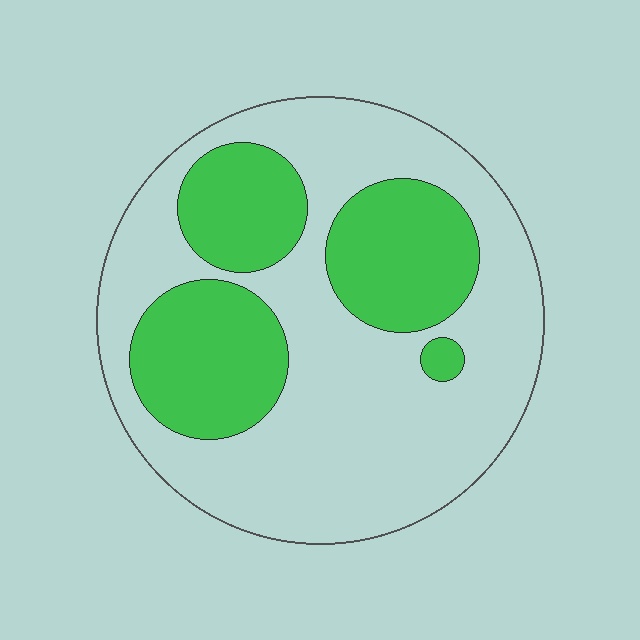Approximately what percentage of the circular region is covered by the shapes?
Approximately 35%.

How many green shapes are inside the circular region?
4.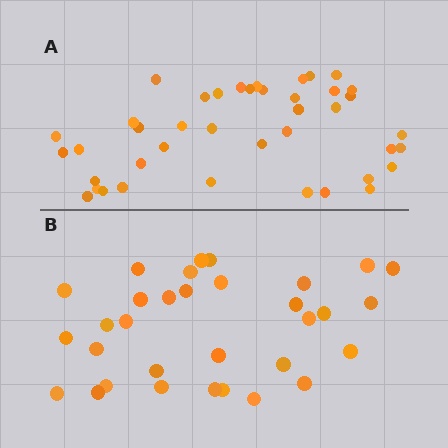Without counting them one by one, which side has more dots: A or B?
Region A (the top region) has more dots.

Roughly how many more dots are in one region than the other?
Region A has roughly 8 or so more dots than region B.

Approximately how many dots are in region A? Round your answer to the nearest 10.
About 40 dots. (The exact count is 41, which rounds to 40.)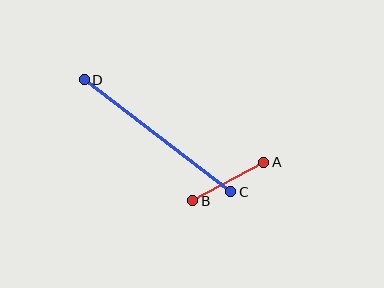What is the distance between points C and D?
The distance is approximately 185 pixels.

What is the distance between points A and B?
The distance is approximately 81 pixels.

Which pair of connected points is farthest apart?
Points C and D are farthest apart.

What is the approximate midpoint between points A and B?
The midpoint is at approximately (228, 182) pixels.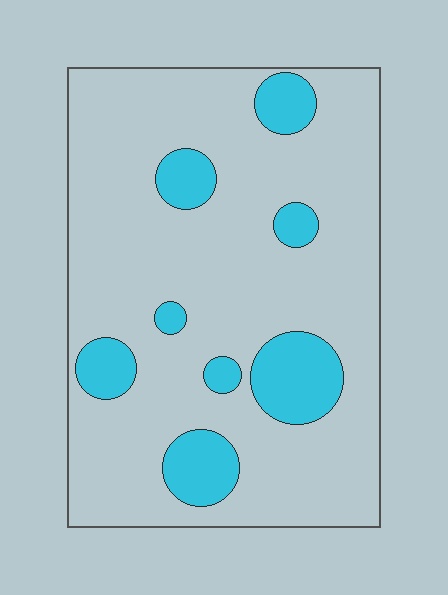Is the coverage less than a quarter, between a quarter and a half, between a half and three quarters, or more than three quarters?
Less than a quarter.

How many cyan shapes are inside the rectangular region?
8.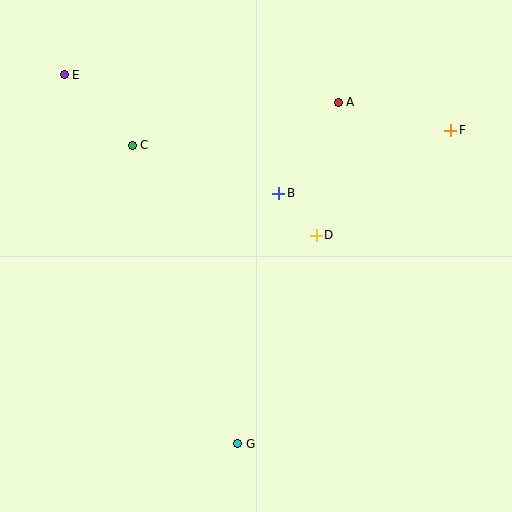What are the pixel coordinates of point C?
Point C is at (132, 145).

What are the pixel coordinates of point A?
Point A is at (338, 102).